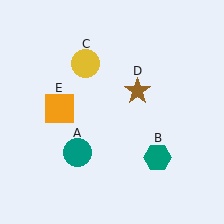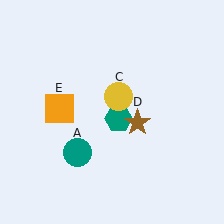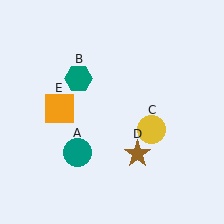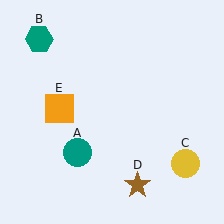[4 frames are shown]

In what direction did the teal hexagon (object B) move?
The teal hexagon (object B) moved up and to the left.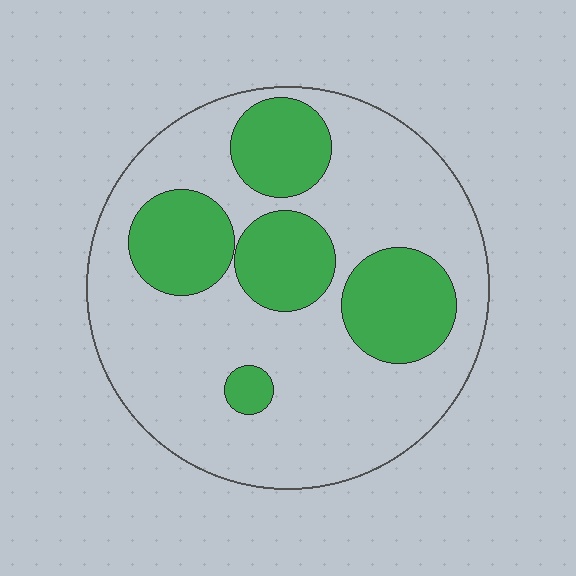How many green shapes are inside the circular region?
5.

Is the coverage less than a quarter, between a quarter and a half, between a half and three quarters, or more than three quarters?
Between a quarter and a half.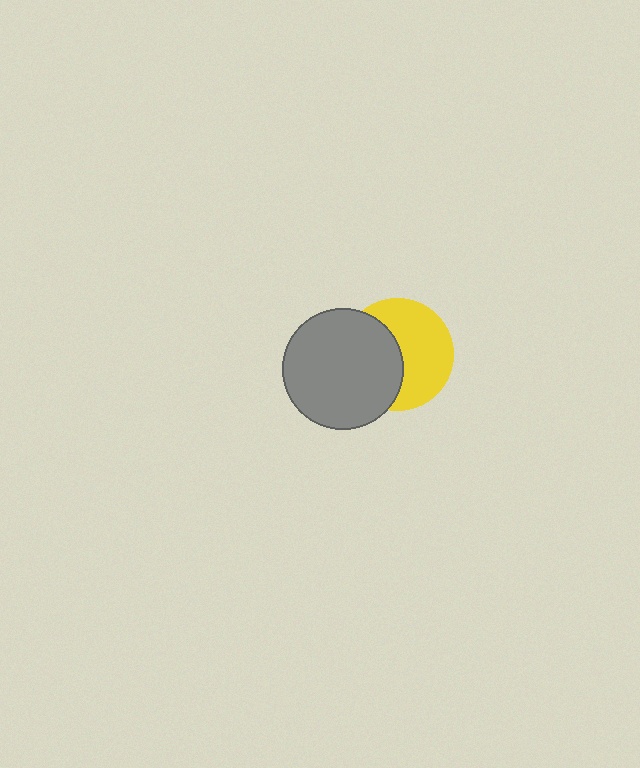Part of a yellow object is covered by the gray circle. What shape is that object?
It is a circle.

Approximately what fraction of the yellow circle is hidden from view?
Roughly 44% of the yellow circle is hidden behind the gray circle.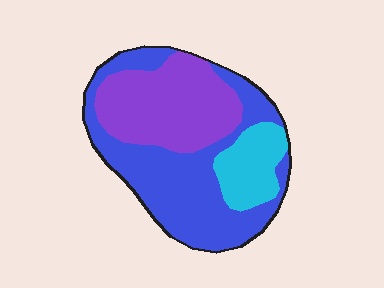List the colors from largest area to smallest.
From largest to smallest: blue, purple, cyan.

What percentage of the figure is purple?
Purple takes up about one third (1/3) of the figure.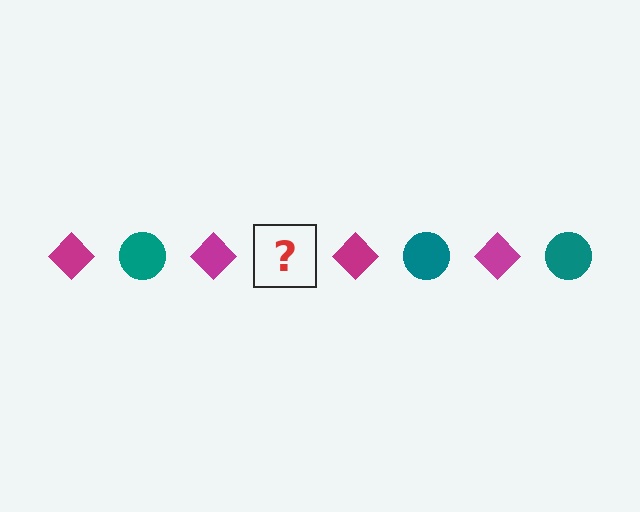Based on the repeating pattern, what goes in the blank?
The blank should be a teal circle.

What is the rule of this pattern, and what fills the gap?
The rule is that the pattern alternates between magenta diamond and teal circle. The gap should be filled with a teal circle.